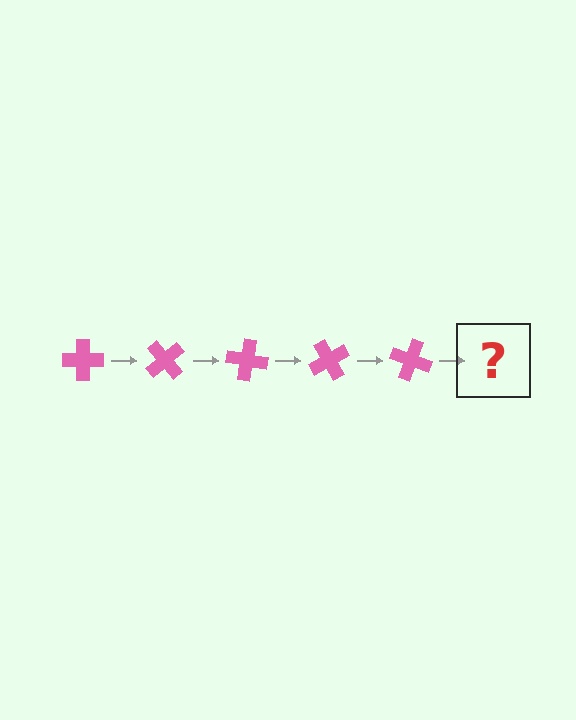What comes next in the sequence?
The next element should be a pink cross rotated 250 degrees.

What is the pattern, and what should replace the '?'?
The pattern is that the cross rotates 50 degrees each step. The '?' should be a pink cross rotated 250 degrees.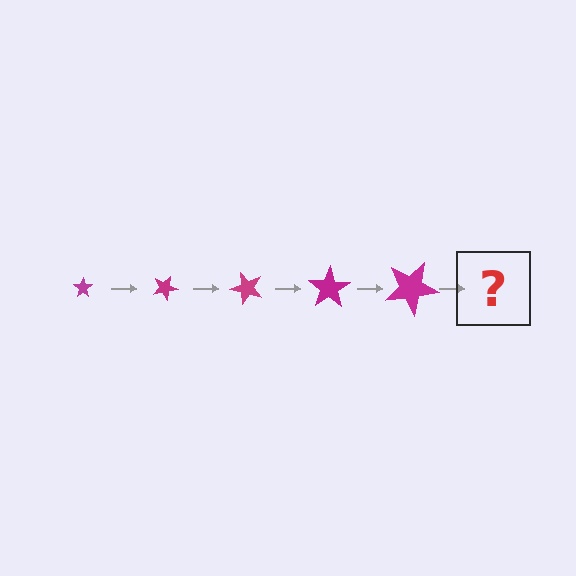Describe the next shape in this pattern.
It should be a star, larger than the previous one and rotated 125 degrees from the start.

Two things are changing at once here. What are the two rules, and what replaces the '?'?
The two rules are that the star grows larger each step and it rotates 25 degrees each step. The '?' should be a star, larger than the previous one and rotated 125 degrees from the start.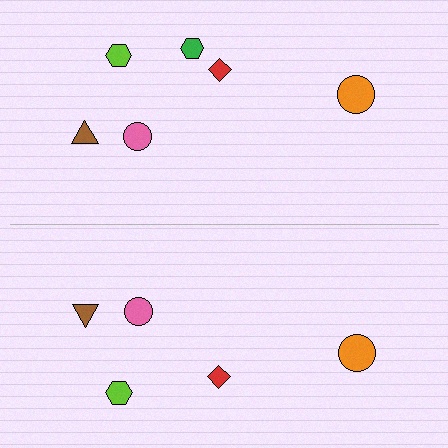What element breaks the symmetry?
A green hexagon is missing from the bottom side.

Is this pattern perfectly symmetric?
No, the pattern is not perfectly symmetric. A green hexagon is missing from the bottom side.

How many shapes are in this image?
There are 11 shapes in this image.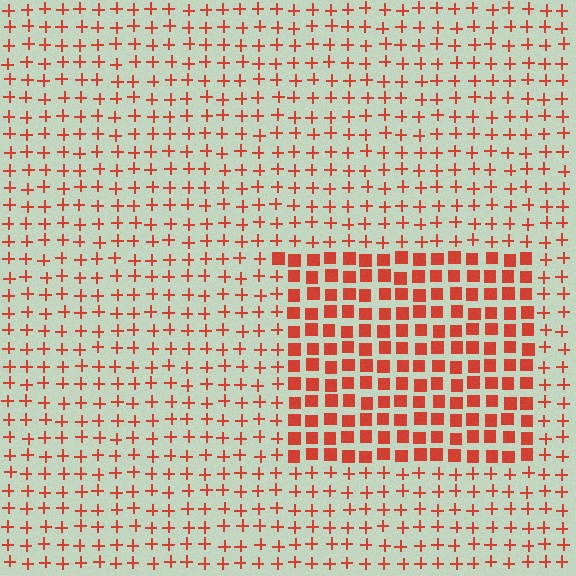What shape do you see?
I see a rectangle.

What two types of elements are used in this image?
The image uses squares inside the rectangle region and plus signs outside it.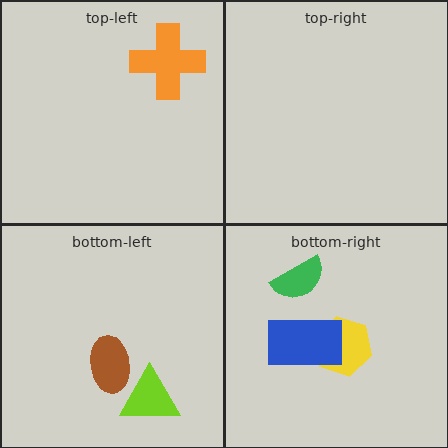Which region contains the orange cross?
The top-left region.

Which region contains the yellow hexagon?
The bottom-right region.